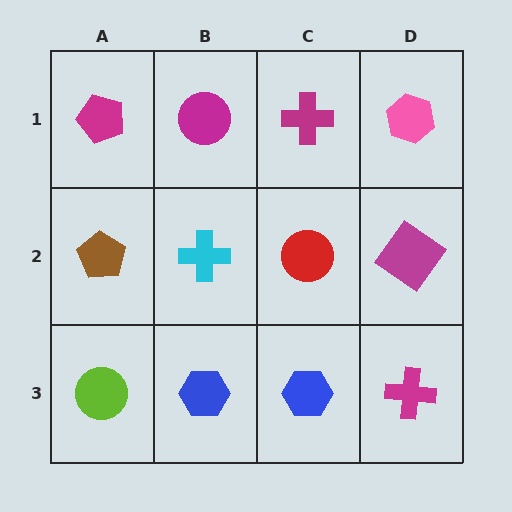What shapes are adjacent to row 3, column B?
A cyan cross (row 2, column B), a lime circle (row 3, column A), a blue hexagon (row 3, column C).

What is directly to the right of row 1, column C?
A pink hexagon.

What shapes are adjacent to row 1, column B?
A cyan cross (row 2, column B), a magenta pentagon (row 1, column A), a magenta cross (row 1, column C).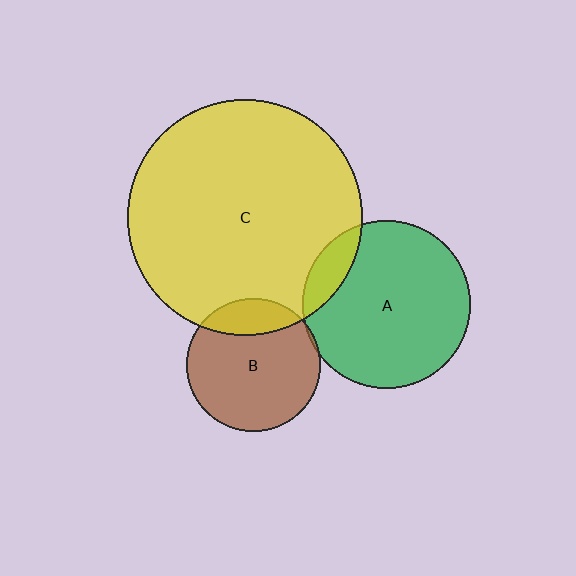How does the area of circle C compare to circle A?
Approximately 2.0 times.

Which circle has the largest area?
Circle C (yellow).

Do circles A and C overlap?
Yes.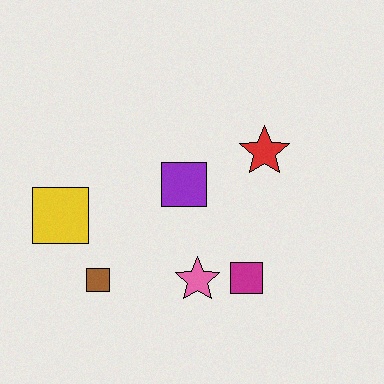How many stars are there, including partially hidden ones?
There are 2 stars.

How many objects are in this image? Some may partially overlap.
There are 6 objects.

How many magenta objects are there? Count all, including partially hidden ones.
There is 1 magenta object.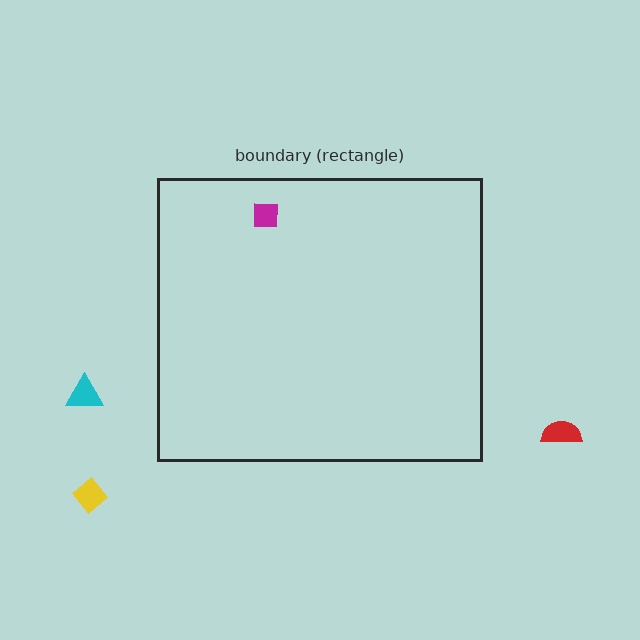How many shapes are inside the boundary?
1 inside, 3 outside.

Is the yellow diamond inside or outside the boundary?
Outside.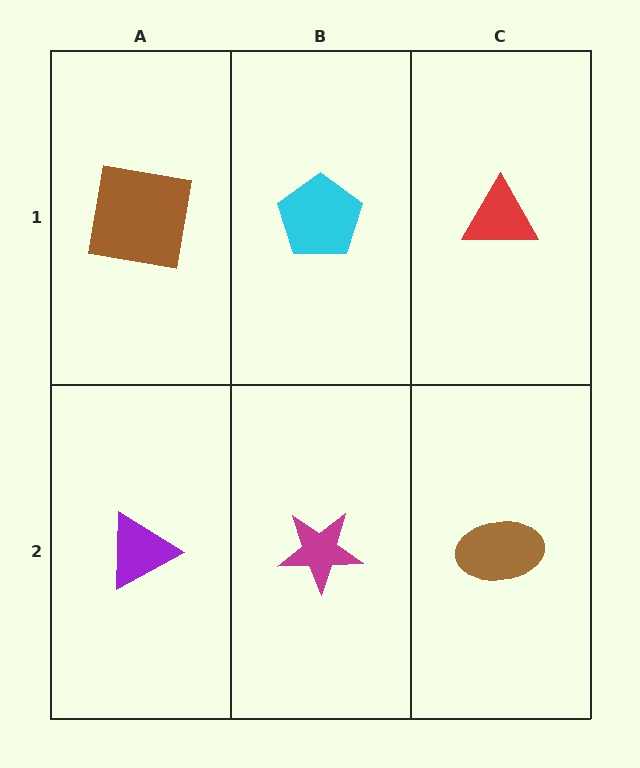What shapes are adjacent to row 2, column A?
A brown square (row 1, column A), a magenta star (row 2, column B).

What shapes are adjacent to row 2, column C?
A red triangle (row 1, column C), a magenta star (row 2, column B).